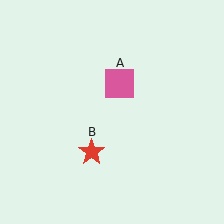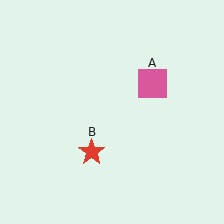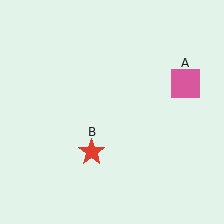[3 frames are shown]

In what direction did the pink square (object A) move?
The pink square (object A) moved right.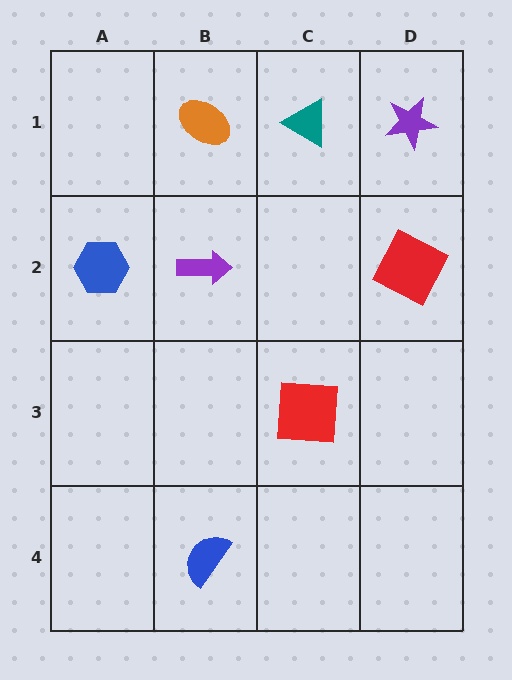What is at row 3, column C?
A red square.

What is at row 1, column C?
A teal triangle.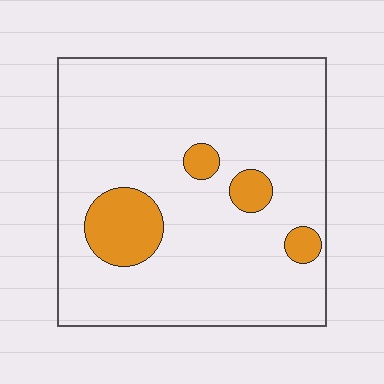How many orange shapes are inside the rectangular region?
4.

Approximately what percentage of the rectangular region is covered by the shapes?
Approximately 10%.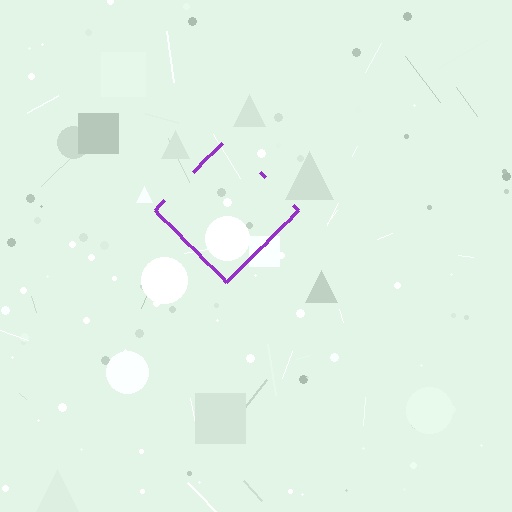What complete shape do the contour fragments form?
The contour fragments form a diamond.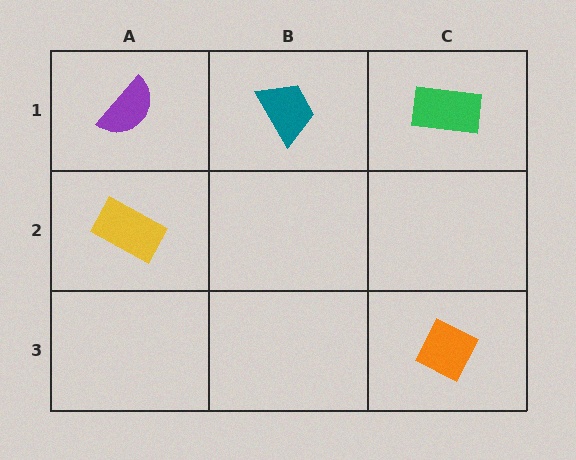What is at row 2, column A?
A yellow rectangle.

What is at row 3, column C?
An orange diamond.